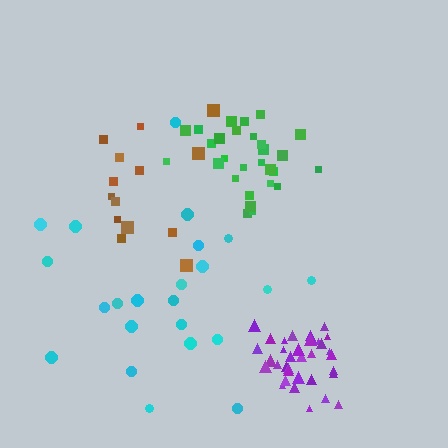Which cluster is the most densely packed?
Purple.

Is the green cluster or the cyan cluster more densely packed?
Green.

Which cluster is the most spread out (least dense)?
Cyan.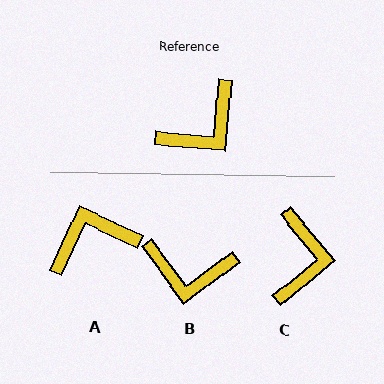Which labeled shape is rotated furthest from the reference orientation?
A, about 160 degrees away.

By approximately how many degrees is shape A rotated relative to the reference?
Approximately 160 degrees counter-clockwise.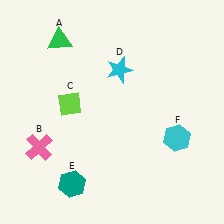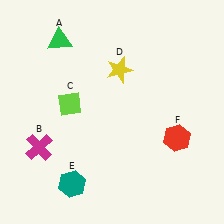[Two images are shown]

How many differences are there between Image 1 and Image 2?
There are 3 differences between the two images.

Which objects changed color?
B changed from pink to magenta. D changed from cyan to yellow. F changed from cyan to red.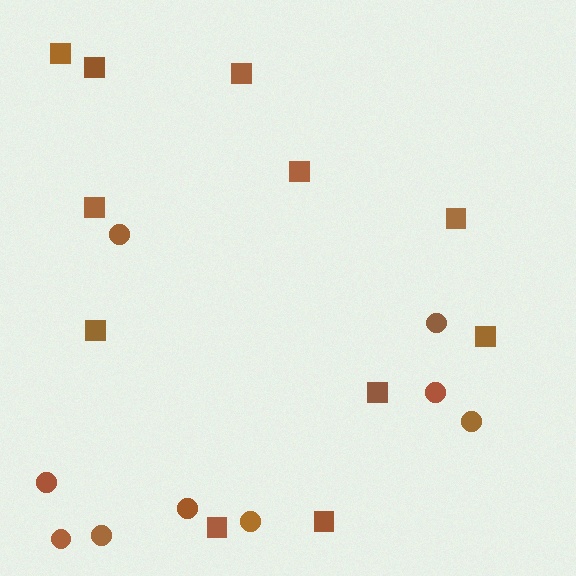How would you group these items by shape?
There are 2 groups: one group of squares (11) and one group of circles (9).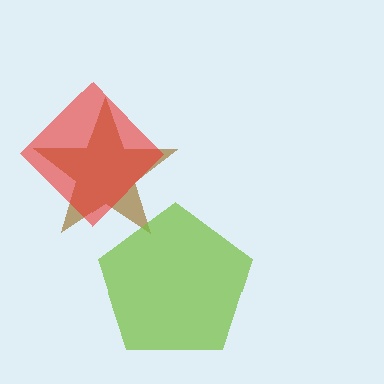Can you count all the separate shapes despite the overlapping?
Yes, there are 3 separate shapes.